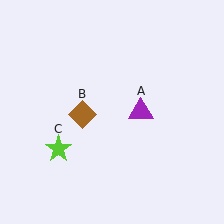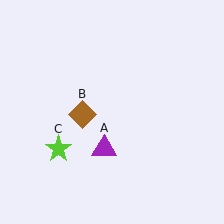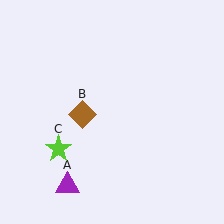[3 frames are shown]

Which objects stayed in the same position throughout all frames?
Brown diamond (object B) and lime star (object C) remained stationary.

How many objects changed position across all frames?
1 object changed position: purple triangle (object A).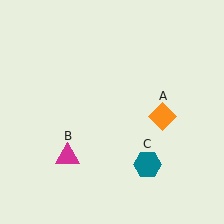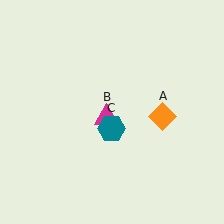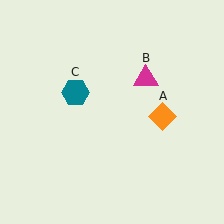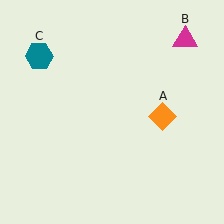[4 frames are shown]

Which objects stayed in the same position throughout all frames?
Orange diamond (object A) remained stationary.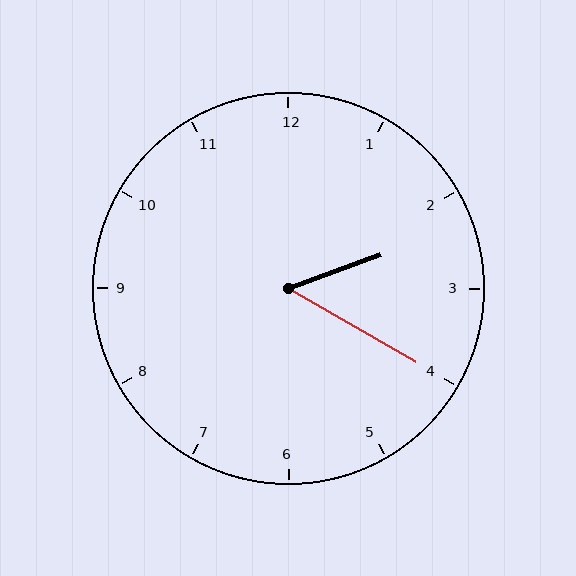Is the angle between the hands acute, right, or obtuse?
It is acute.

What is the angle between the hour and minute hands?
Approximately 50 degrees.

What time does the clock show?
2:20.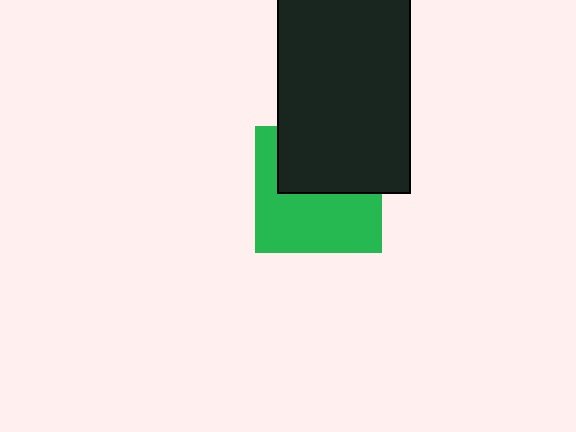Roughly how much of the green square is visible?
About half of it is visible (roughly 56%).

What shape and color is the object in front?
The object in front is a black rectangle.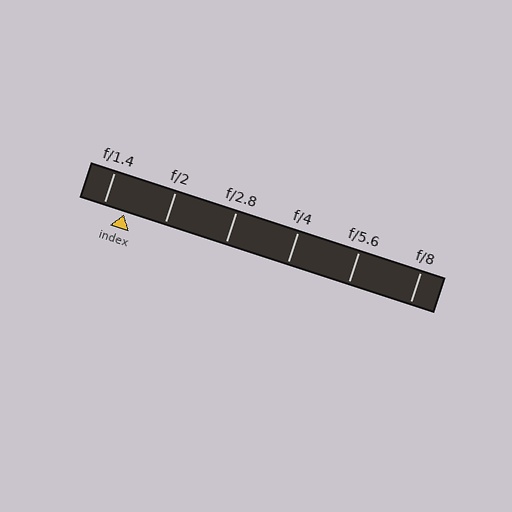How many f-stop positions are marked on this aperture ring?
There are 6 f-stop positions marked.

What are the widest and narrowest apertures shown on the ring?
The widest aperture shown is f/1.4 and the narrowest is f/8.